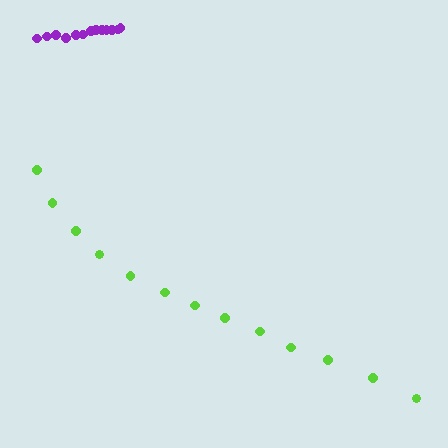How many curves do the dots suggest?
There are 2 distinct paths.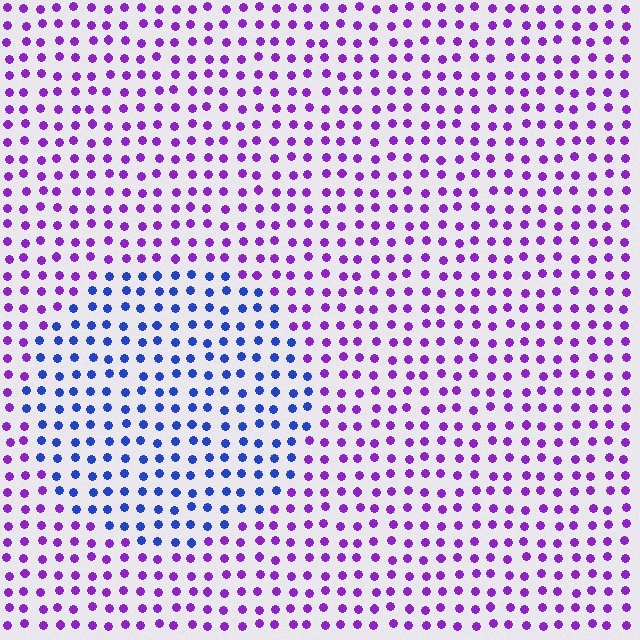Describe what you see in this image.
The image is filled with small purple elements in a uniform arrangement. A circle-shaped region is visible where the elements are tinted to a slightly different hue, forming a subtle color boundary.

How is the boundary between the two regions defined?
The boundary is defined purely by a slight shift in hue (about 52 degrees). Spacing, size, and orientation are identical on both sides.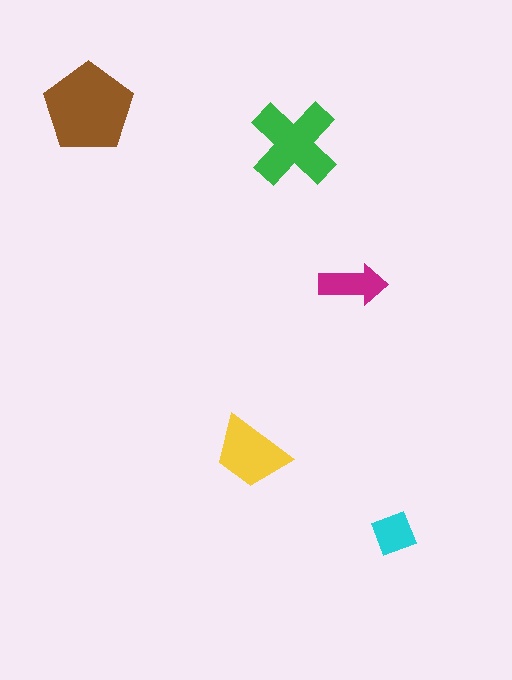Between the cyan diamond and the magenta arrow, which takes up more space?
The magenta arrow.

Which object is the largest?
The brown pentagon.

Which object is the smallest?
The cyan diamond.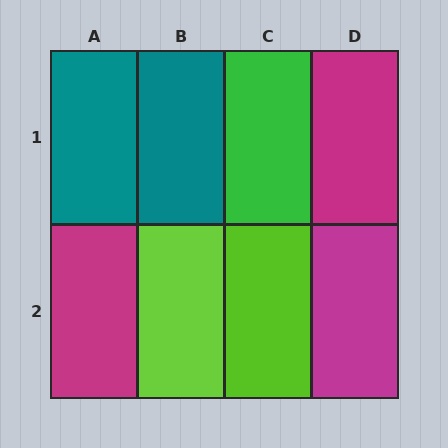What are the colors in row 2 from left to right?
Magenta, lime, lime, magenta.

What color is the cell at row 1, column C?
Green.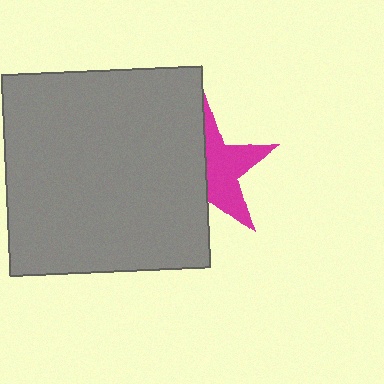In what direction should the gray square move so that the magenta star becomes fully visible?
The gray square should move left. That is the shortest direction to clear the overlap and leave the magenta star fully visible.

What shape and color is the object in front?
The object in front is a gray square.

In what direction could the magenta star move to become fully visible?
The magenta star could move right. That would shift it out from behind the gray square entirely.